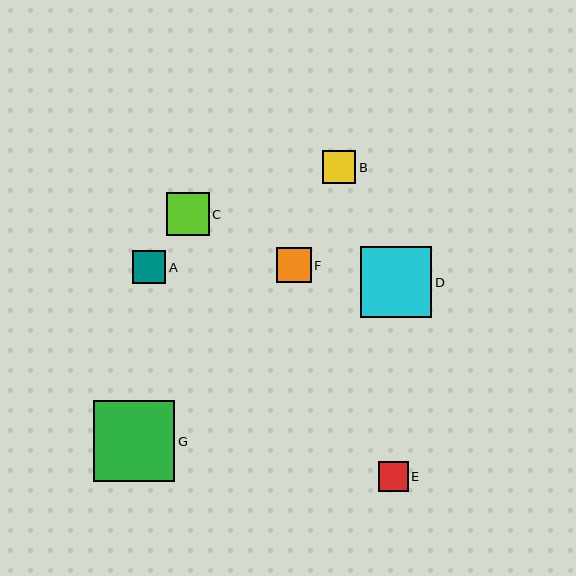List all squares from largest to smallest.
From largest to smallest: G, D, C, F, B, A, E.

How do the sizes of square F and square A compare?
Square F and square A are approximately the same size.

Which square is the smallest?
Square E is the smallest with a size of approximately 30 pixels.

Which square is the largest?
Square G is the largest with a size of approximately 81 pixels.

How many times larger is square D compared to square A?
Square D is approximately 2.2 times the size of square A.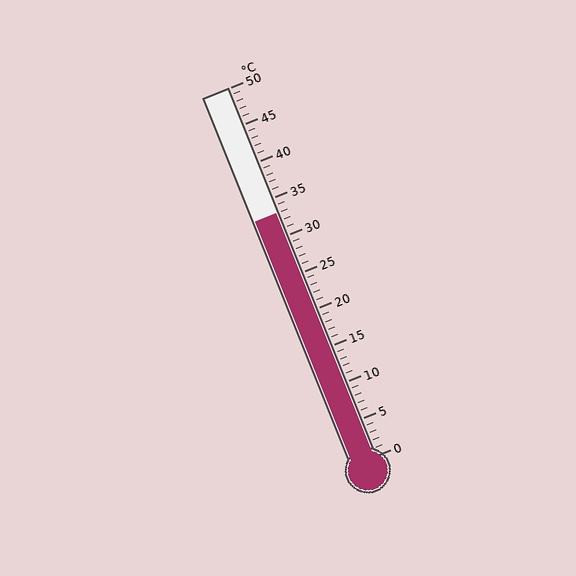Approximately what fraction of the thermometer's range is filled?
The thermometer is filled to approximately 65% of its range.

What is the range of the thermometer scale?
The thermometer scale ranges from 0°C to 50°C.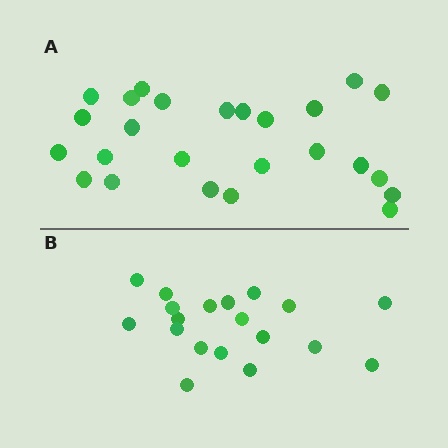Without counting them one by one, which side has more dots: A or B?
Region A (the top region) has more dots.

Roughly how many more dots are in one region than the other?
Region A has about 6 more dots than region B.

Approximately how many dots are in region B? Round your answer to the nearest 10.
About 20 dots. (The exact count is 19, which rounds to 20.)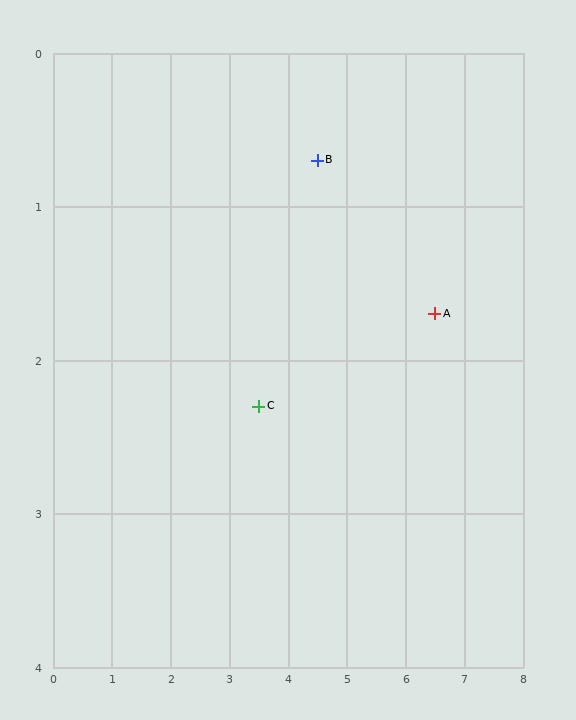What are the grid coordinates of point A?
Point A is at approximately (6.5, 1.7).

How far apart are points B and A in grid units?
Points B and A are about 2.2 grid units apart.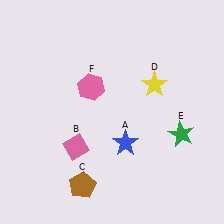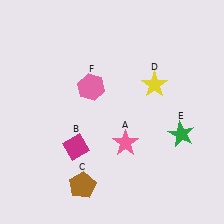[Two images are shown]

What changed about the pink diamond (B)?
In Image 1, B is pink. In Image 2, it changed to magenta.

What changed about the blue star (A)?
In Image 1, A is blue. In Image 2, it changed to pink.